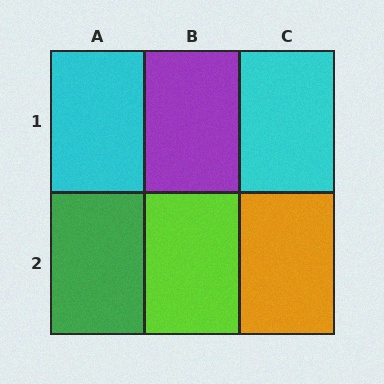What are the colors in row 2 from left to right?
Green, lime, orange.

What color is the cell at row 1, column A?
Cyan.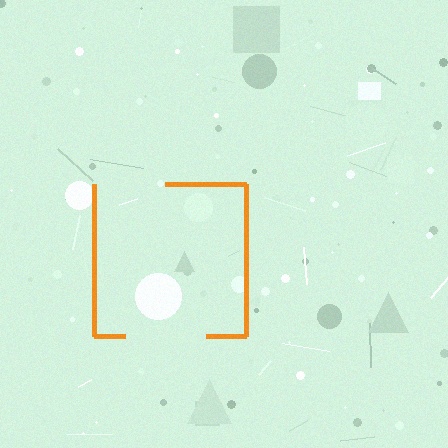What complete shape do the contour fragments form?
The contour fragments form a square.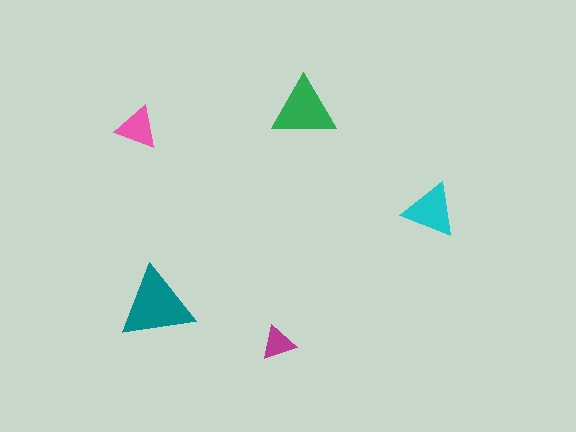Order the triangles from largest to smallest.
the teal one, the green one, the cyan one, the pink one, the magenta one.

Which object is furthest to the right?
The cyan triangle is rightmost.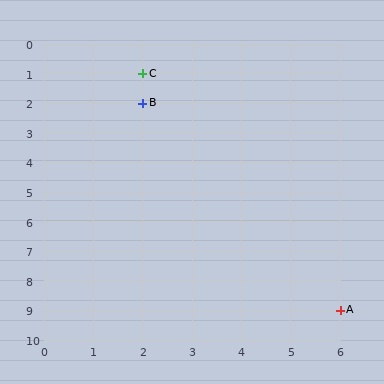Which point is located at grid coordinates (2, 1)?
Point C is at (2, 1).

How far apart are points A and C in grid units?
Points A and C are 4 columns and 8 rows apart (about 8.9 grid units diagonally).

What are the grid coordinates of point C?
Point C is at grid coordinates (2, 1).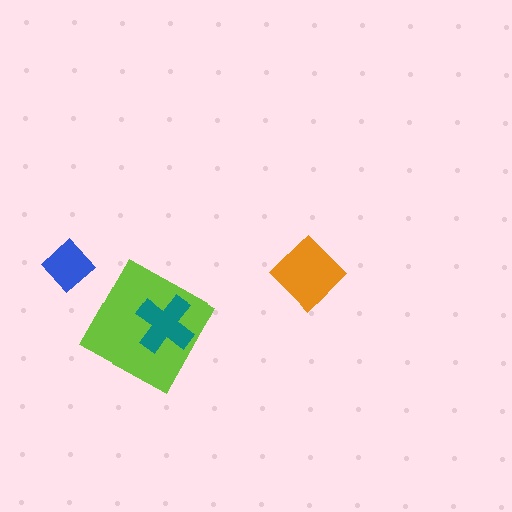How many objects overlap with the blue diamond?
0 objects overlap with the blue diamond.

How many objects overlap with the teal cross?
1 object overlaps with the teal cross.